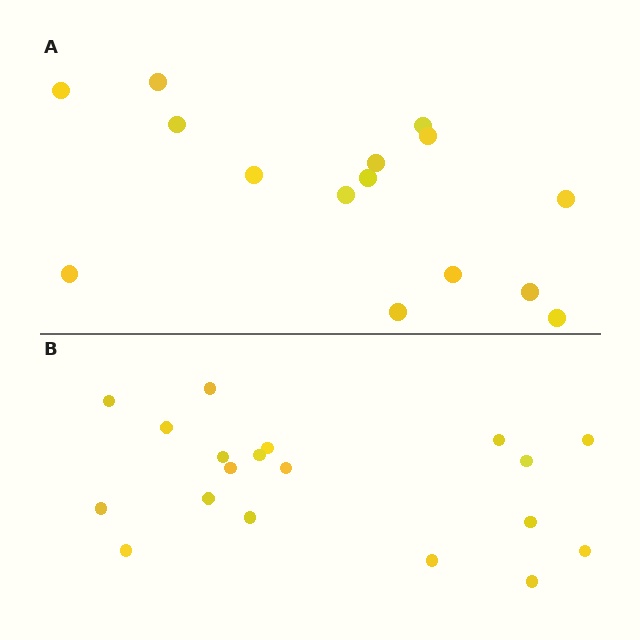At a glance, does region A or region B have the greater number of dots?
Region B (the bottom region) has more dots.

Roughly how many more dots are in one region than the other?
Region B has about 4 more dots than region A.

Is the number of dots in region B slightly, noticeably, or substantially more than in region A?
Region B has noticeably more, but not dramatically so. The ratio is roughly 1.3 to 1.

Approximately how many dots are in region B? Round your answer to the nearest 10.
About 20 dots. (The exact count is 19, which rounds to 20.)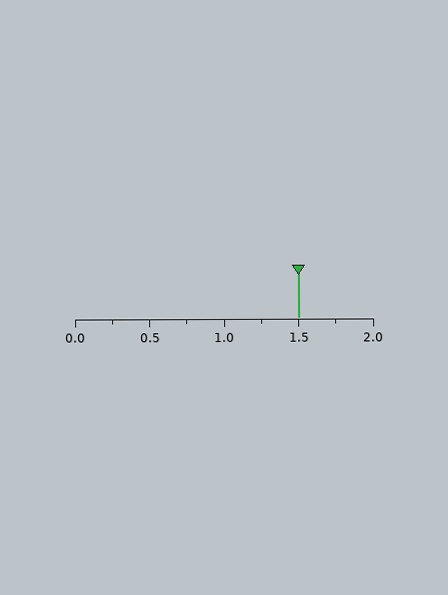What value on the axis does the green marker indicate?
The marker indicates approximately 1.5.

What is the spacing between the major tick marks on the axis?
The major ticks are spaced 0.5 apart.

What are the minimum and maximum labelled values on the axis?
The axis runs from 0.0 to 2.0.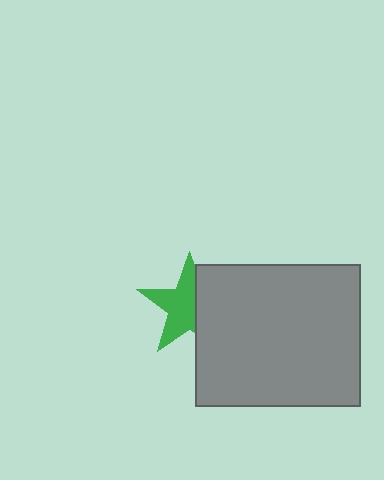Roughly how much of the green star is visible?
About half of it is visible (roughly 62%).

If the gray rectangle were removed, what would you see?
You would see the complete green star.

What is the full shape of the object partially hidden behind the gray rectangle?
The partially hidden object is a green star.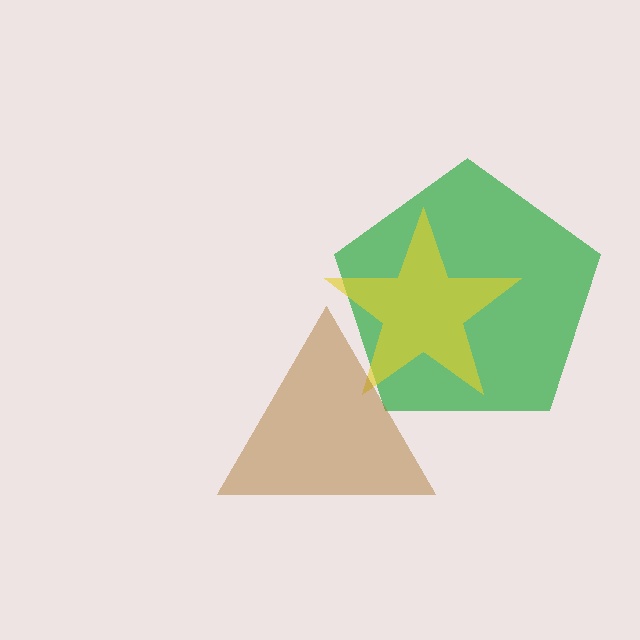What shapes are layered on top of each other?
The layered shapes are: a green pentagon, a yellow star, a brown triangle.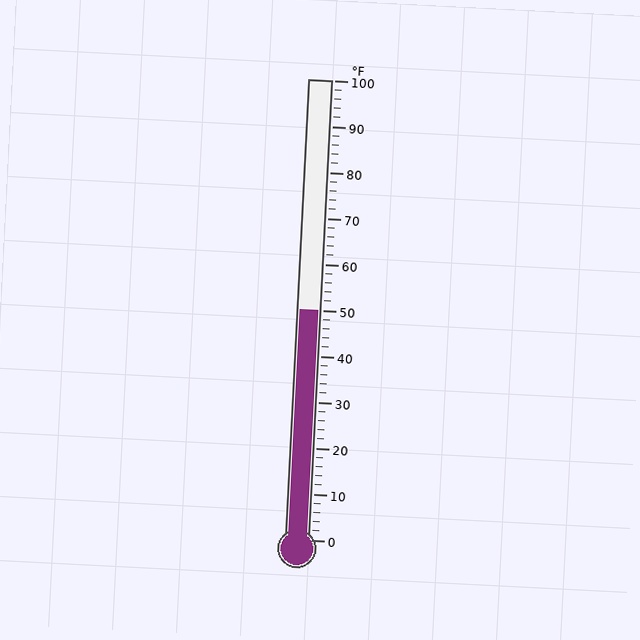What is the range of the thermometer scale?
The thermometer scale ranges from 0°F to 100°F.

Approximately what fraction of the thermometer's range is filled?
The thermometer is filled to approximately 50% of its range.